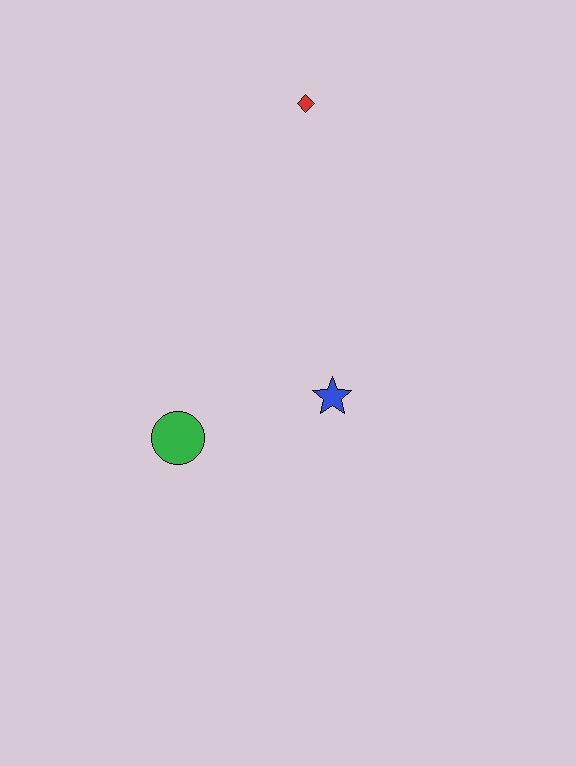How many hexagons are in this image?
There are no hexagons.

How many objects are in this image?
There are 3 objects.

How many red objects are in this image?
There is 1 red object.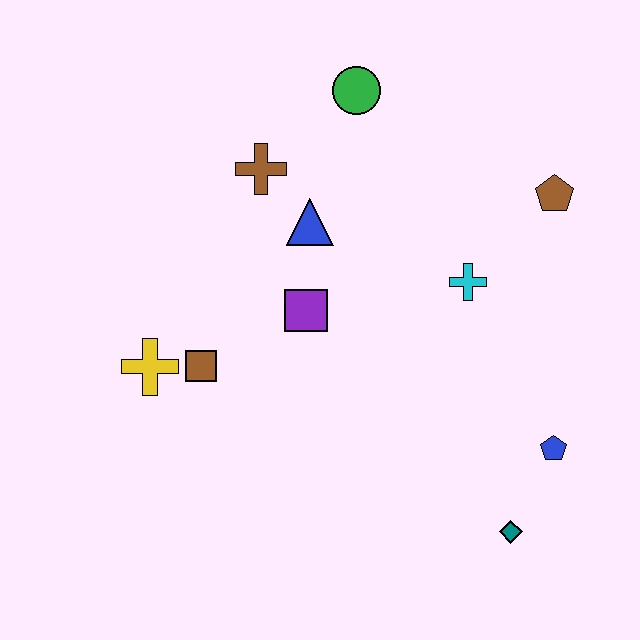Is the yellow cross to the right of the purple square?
No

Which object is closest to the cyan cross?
The brown pentagon is closest to the cyan cross.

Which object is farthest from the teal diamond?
The green circle is farthest from the teal diamond.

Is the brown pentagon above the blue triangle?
Yes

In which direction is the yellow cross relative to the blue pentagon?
The yellow cross is to the left of the blue pentagon.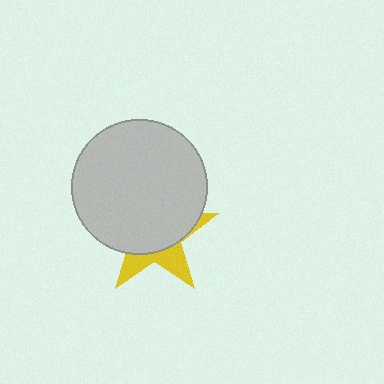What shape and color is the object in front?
The object in front is a light gray circle.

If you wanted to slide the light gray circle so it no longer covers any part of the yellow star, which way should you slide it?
Slide it up — that is the most direct way to separate the two shapes.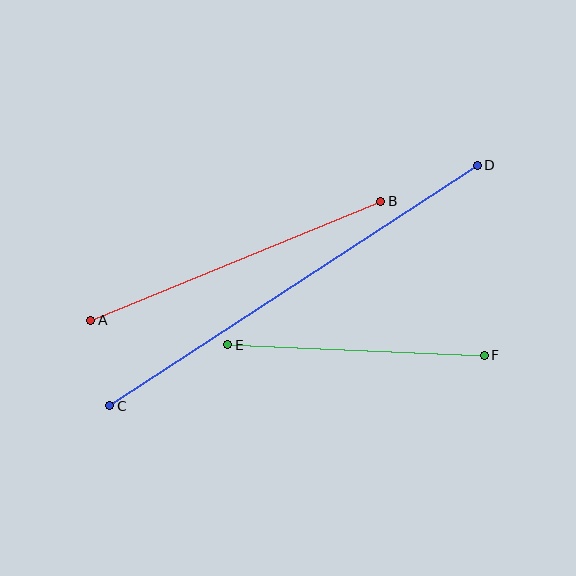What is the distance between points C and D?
The distance is approximately 439 pixels.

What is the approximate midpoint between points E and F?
The midpoint is at approximately (356, 350) pixels.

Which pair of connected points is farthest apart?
Points C and D are farthest apart.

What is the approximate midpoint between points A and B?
The midpoint is at approximately (236, 261) pixels.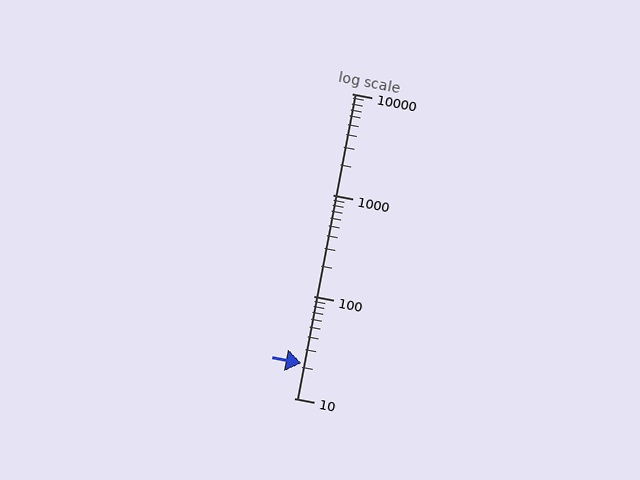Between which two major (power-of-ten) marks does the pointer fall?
The pointer is between 10 and 100.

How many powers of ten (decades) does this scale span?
The scale spans 3 decades, from 10 to 10000.